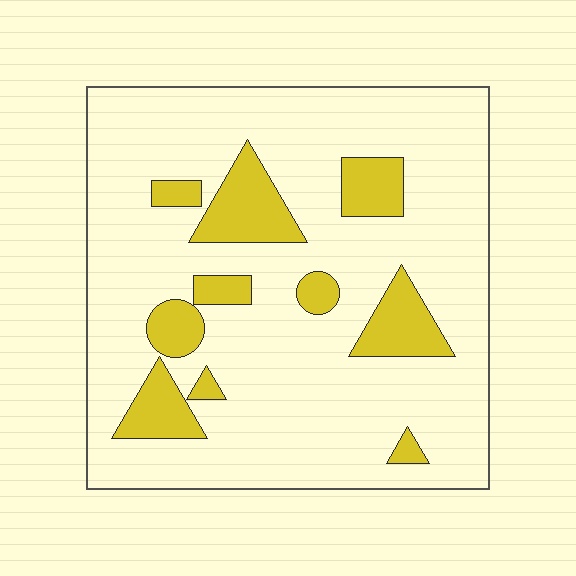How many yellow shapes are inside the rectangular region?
10.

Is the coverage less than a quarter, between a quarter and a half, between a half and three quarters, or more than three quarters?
Less than a quarter.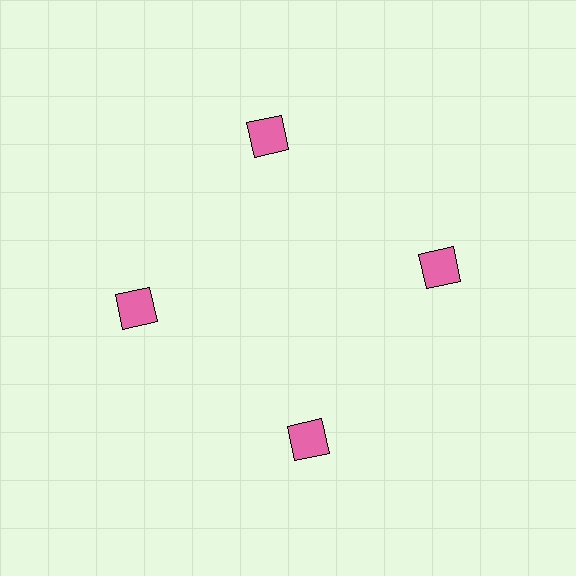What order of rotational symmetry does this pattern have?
This pattern has 4-fold rotational symmetry.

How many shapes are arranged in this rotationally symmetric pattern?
There are 4 shapes, arranged in 4 groups of 1.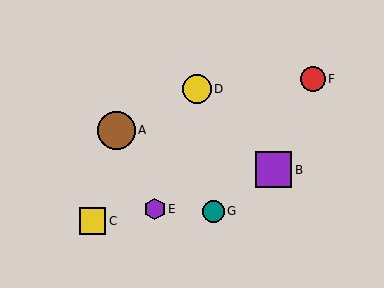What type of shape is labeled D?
Shape D is a yellow circle.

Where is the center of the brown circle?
The center of the brown circle is at (116, 130).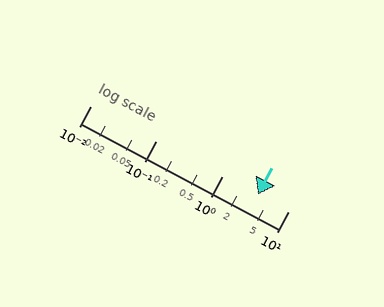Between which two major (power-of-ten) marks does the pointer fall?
The pointer is between 1 and 10.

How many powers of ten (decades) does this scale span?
The scale spans 3 decades, from 0.01 to 10.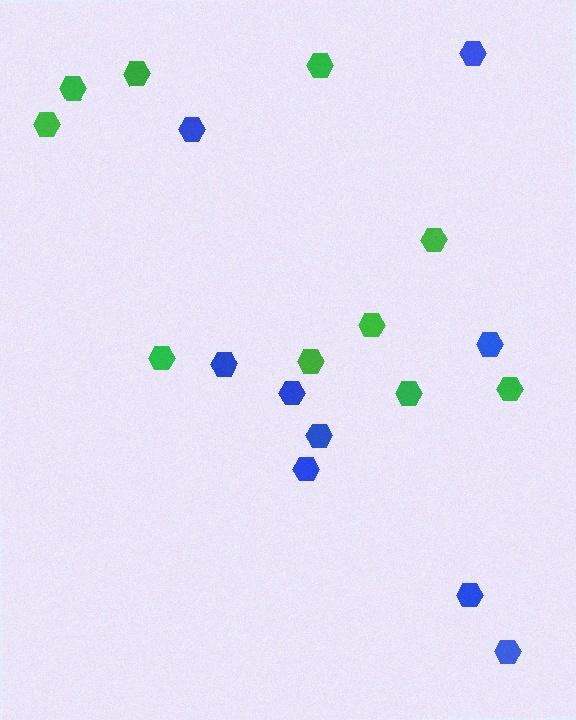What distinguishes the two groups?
There are 2 groups: one group of blue hexagons (9) and one group of green hexagons (10).